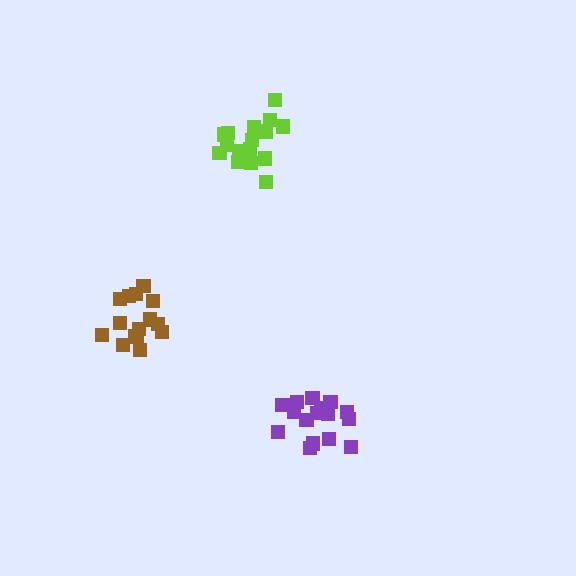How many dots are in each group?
Group 1: 17 dots, Group 2: 16 dots, Group 3: 15 dots (48 total).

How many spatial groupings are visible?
There are 3 spatial groupings.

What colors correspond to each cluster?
The clusters are colored: purple, lime, brown.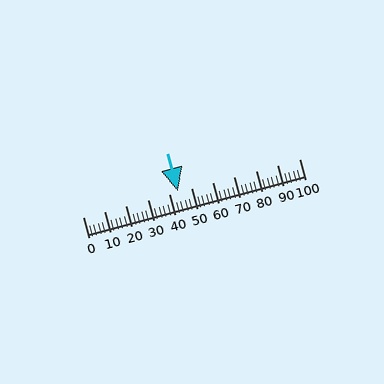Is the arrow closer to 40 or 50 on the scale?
The arrow is closer to 40.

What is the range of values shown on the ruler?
The ruler shows values from 0 to 100.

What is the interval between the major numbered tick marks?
The major tick marks are spaced 10 units apart.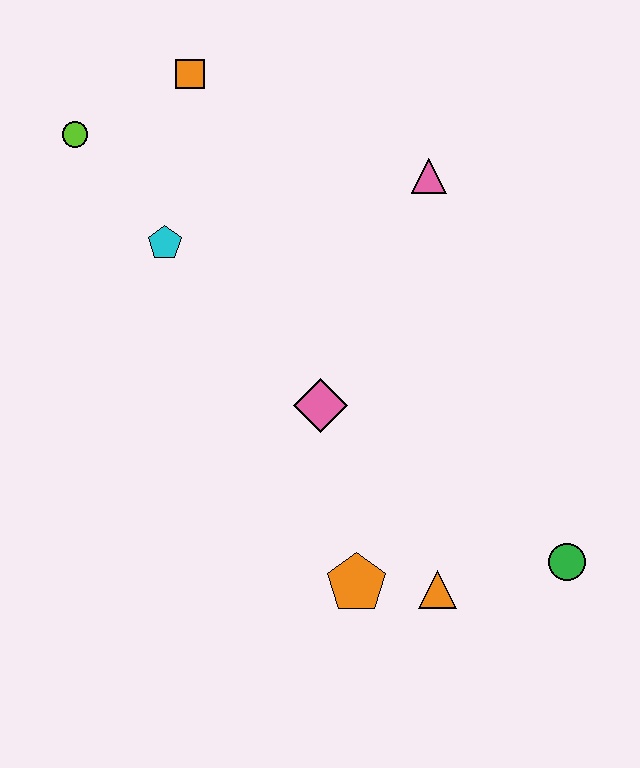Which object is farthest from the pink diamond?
The lime circle is farthest from the pink diamond.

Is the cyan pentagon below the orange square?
Yes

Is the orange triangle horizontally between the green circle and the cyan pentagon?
Yes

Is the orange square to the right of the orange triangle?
No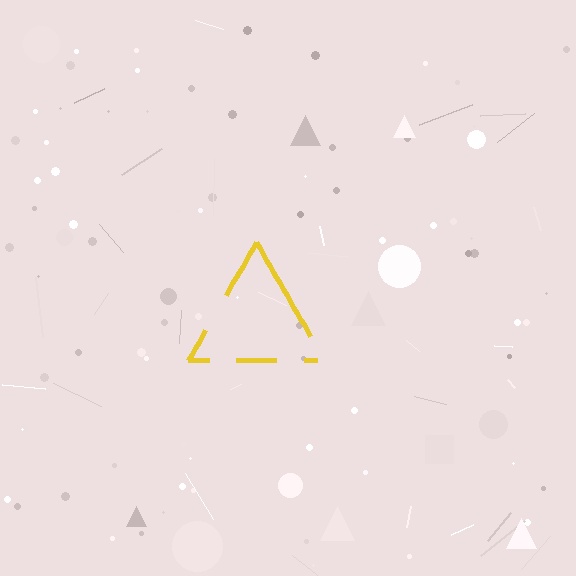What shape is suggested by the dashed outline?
The dashed outline suggests a triangle.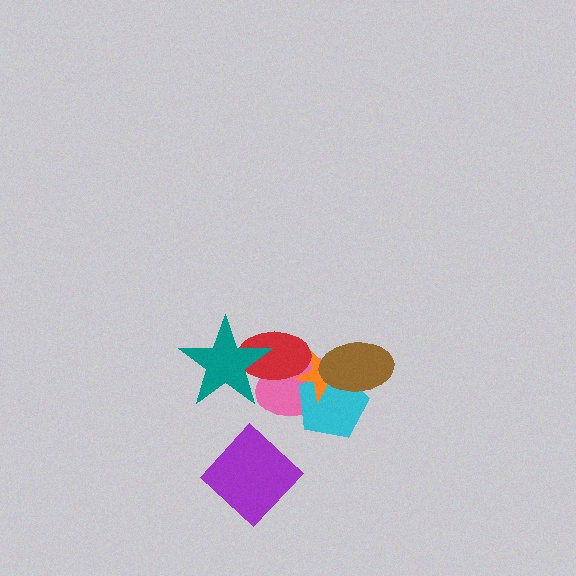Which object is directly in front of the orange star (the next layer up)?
The red ellipse is directly in front of the orange star.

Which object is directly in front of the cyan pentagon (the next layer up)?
The orange star is directly in front of the cyan pentagon.